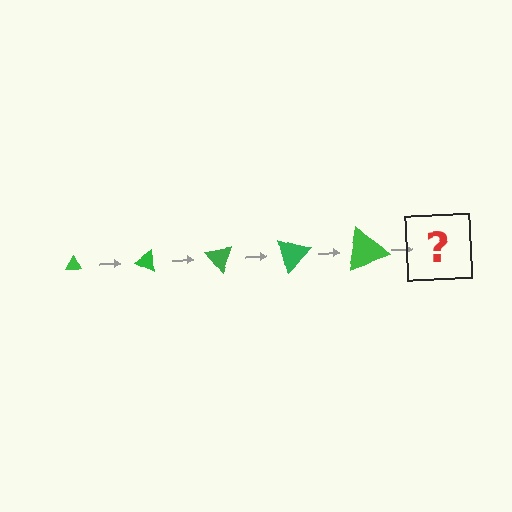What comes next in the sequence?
The next element should be a triangle, larger than the previous one and rotated 125 degrees from the start.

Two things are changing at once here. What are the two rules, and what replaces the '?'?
The two rules are that the triangle grows larger each step and it rotates 25 degrees each step. The '?' should be a triangle, larger than the previous one and rotated 125 degrees from the start.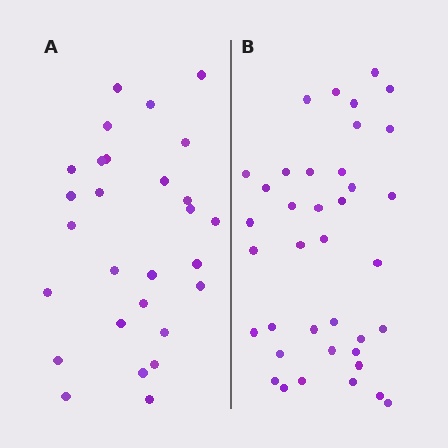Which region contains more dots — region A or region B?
Region B (the right region) has more dots.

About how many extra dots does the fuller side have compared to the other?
Region B has roughly 10 or so more dots than region A.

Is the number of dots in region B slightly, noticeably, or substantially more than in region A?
Region B has noticeably more, but not dramatically so. The ratio is roughly 1.4 to 1.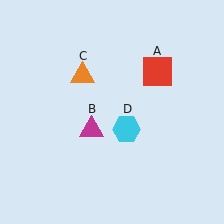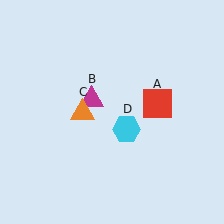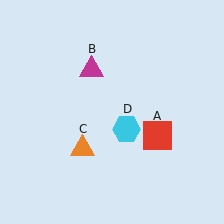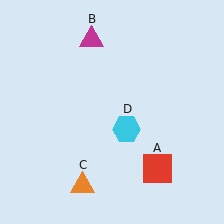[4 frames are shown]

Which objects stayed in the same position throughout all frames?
Cyan hexagon (object D) remained stationary.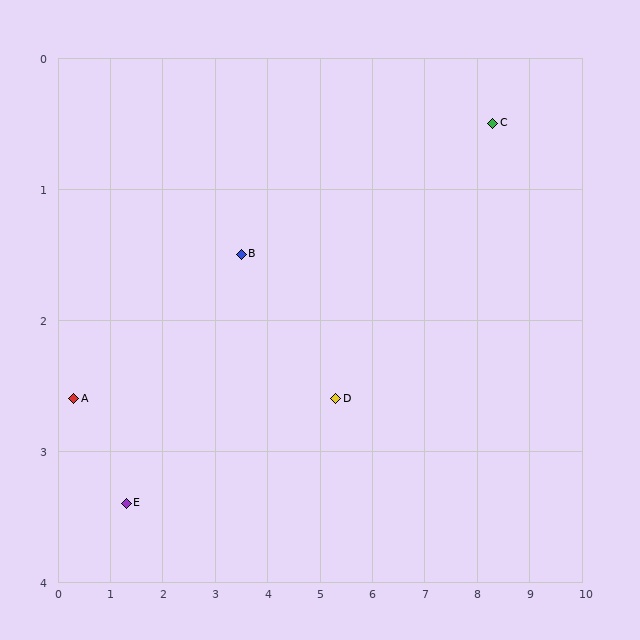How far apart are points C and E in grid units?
Points C and E are about 7.6 grid units apart.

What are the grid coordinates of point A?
Point A is at approximately (0.3, 2.6).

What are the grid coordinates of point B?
Point B is at approximately (3.5, 1.5).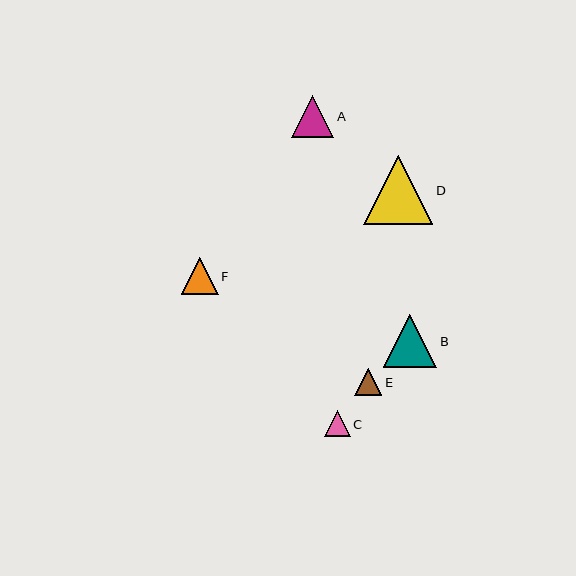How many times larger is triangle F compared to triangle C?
Triangle F is approximately 1.4 times the size of triangle C.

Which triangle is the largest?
Triangle D is the largest with a size of approximately 69 pixels.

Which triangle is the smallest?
Triangle C is the smallest with a size of approximately 26 pixels.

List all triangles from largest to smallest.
From largest to smallest: D, B, A, F, E, C.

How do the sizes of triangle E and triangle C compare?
Triangle E and triangle C are approximately the same size.